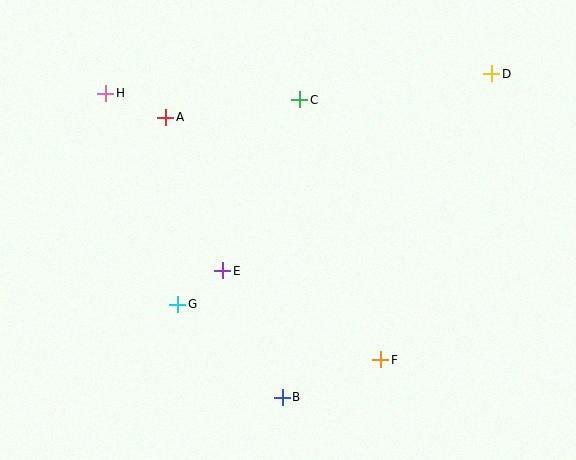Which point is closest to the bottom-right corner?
Point F is closest to the bottom-right corner.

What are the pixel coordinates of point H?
Point H is at (106, 93).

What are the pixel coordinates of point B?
Point B is at (282, 397).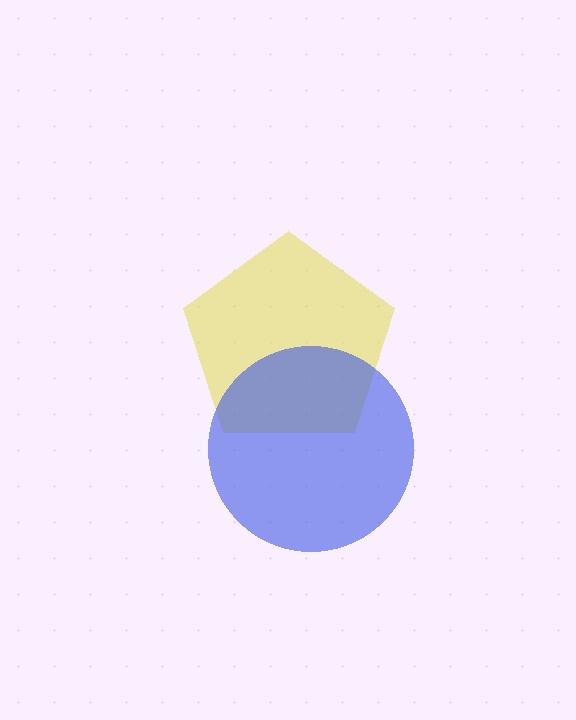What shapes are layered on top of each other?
The layered shapes are: a yellow pentagon, a blue circle.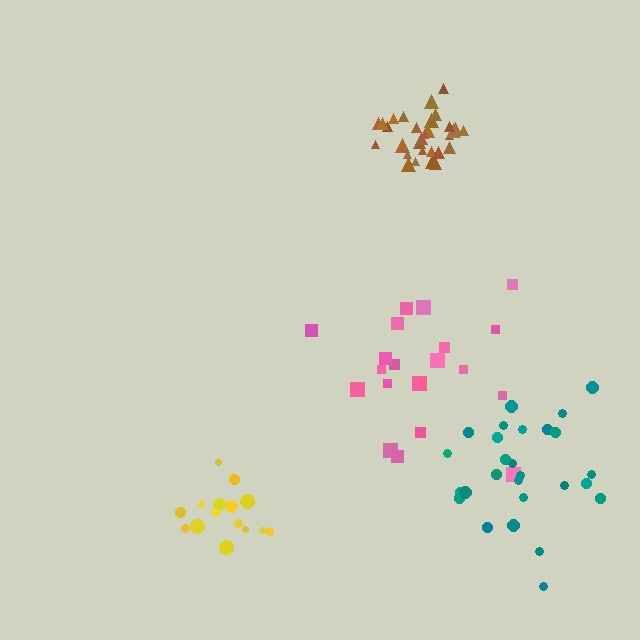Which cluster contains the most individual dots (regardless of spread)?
Brown (31).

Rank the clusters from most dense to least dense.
brown, yellow, teal, pink.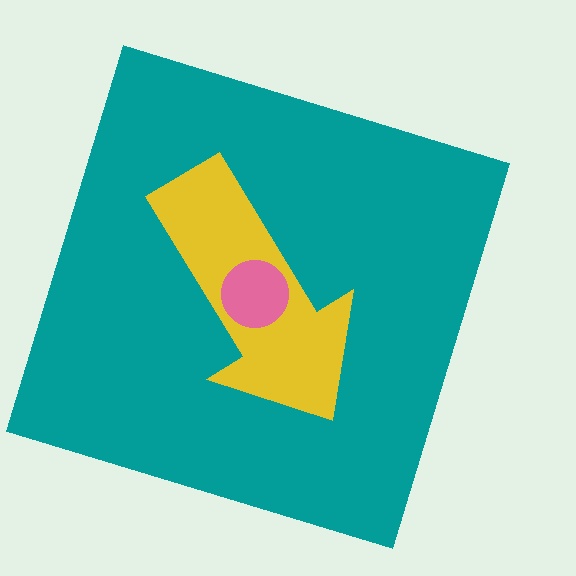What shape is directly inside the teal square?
The yellow arrow.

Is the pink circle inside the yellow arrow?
Yes.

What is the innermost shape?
The pink circle.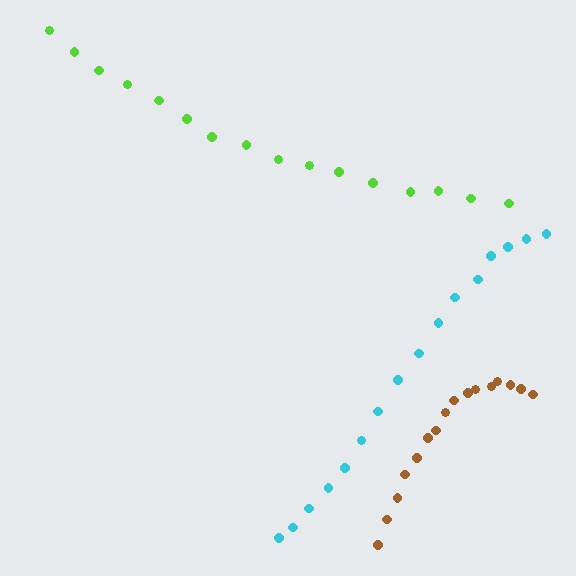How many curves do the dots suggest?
There are 3 distinct paths.